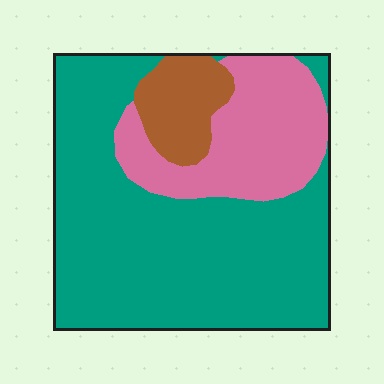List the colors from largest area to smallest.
From largest to smallest: teal, pink, brown.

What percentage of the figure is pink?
Pink covers 24% of the figure.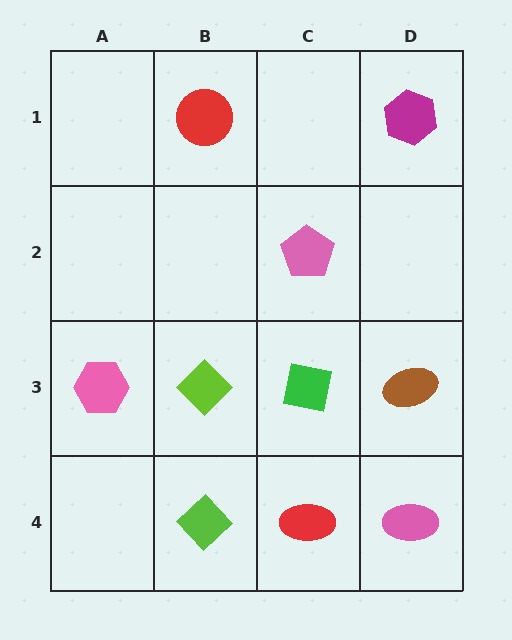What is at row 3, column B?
A lime diamond.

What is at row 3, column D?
A brown ellipse.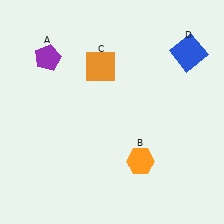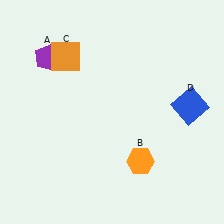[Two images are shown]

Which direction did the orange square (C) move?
The orange square (C) moved left.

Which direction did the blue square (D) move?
The blue square (D) moved down.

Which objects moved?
The objects that moved are: the orange square (C), the blue square (D).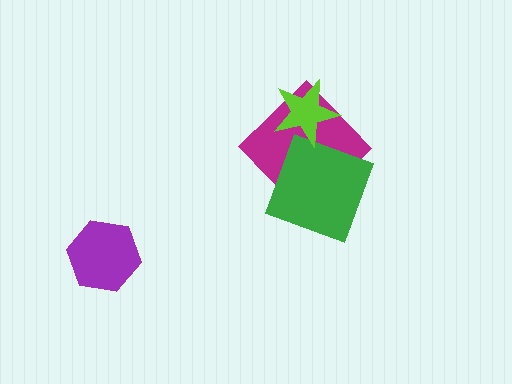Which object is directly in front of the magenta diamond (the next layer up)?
The green square is directly in front of the magenta diamond.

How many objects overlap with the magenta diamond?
2 objects overlap with the magenta diamond.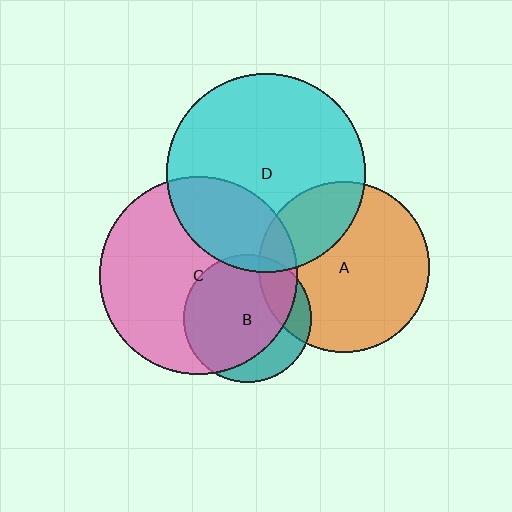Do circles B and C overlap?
Yes.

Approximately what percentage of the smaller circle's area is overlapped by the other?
Approximately 75%.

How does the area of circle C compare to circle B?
Approximately 2.4 times.